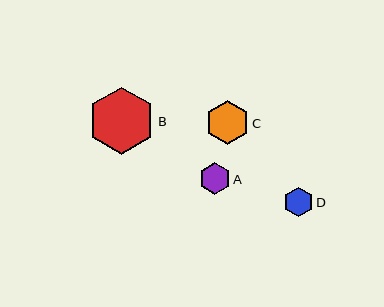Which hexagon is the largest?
Hexagon B is the largest with a size of approximately 67 pixels.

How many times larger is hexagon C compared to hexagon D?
Hexagon C is approximately 1.5 times the size of hexagon D.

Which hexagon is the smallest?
Hexagon D is the smallest with a size of approximately 30 pixels.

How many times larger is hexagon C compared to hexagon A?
Hexagon C is approximately 1.4 times the size of hexagon A.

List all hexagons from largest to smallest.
From largest to smallest: B, C, A, D.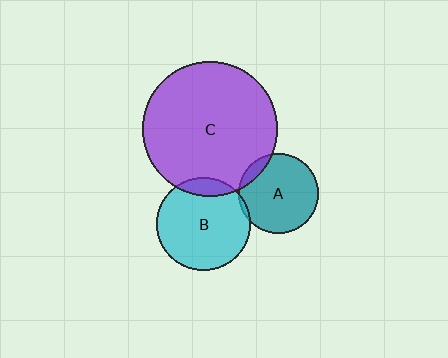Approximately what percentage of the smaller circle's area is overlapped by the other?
Approximately 5%.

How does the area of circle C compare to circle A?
Approximately 2.9 times.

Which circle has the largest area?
Circle C (purple).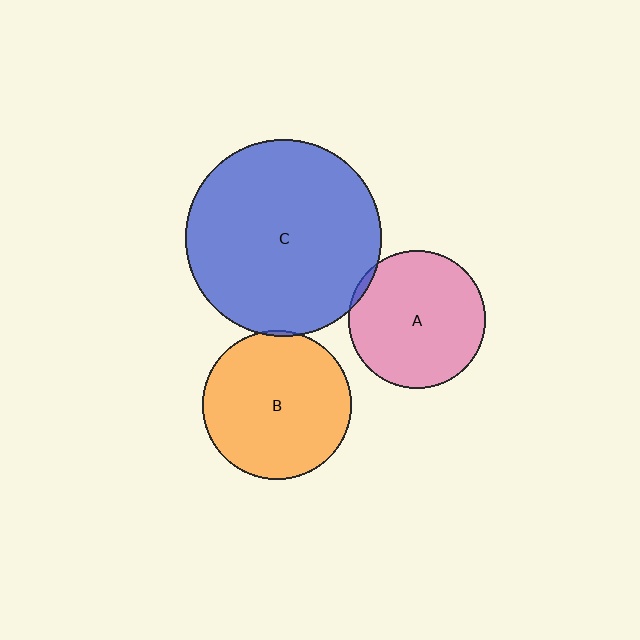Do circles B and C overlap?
Yes.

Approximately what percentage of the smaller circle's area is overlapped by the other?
Approximately 5%.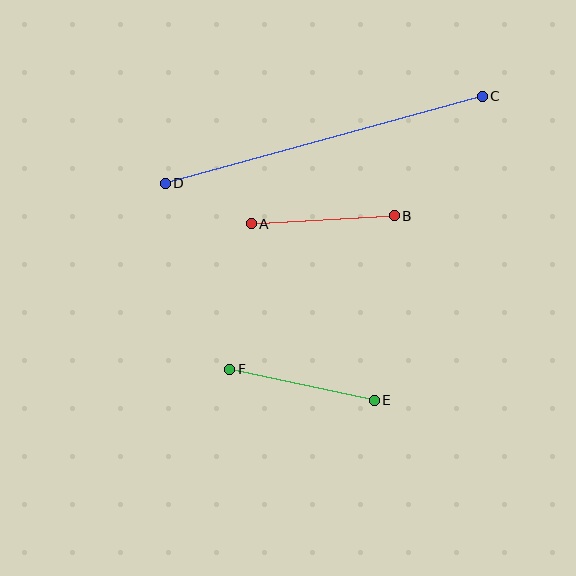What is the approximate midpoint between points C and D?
The midpoint is at approximately (324, 140) pixels.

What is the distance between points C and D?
The distance is approximately 329 pixels.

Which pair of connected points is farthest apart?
Points C and D are farthest apart.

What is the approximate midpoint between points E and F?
The midpoint is at approximately (302, 385) pixels.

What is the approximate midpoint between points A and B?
The midpoint is at approximately (323, 220) pixels.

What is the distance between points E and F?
The distance is approximately 148 pixels.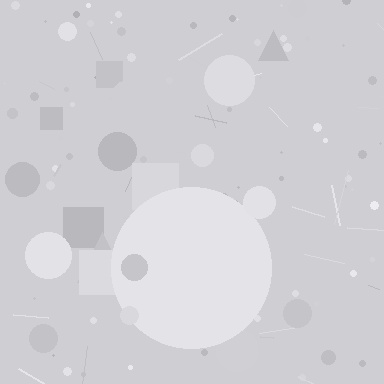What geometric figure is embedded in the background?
A circle is embedded in the background.